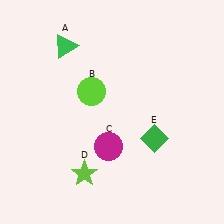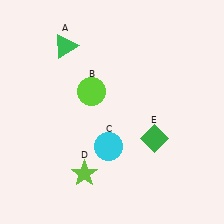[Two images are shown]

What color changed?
The circle (C) changed from magenta in Image 1 to cyan in Image 2.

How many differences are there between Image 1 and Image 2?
There is 1 difference between the two images.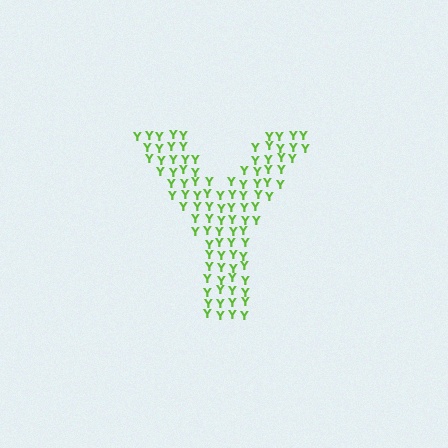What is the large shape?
The large shape is the letter Y.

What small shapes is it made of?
It is made of small letter Y's.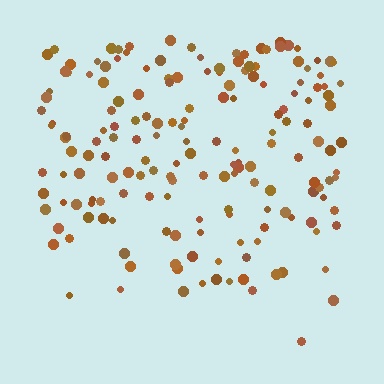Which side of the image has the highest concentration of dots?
The top.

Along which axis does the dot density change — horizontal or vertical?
Vertical.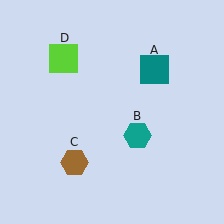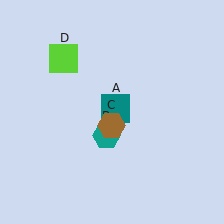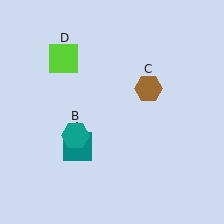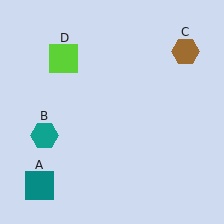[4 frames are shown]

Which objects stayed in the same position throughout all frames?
Lime square (object D) remained stationary.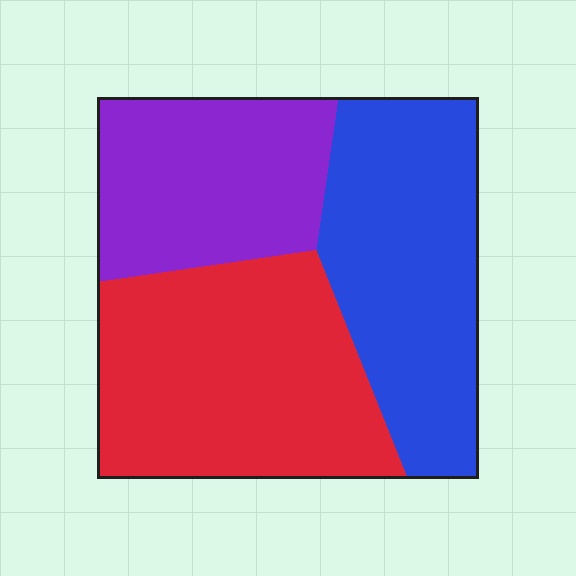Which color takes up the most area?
Red, at roughly 40%.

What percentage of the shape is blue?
Blue covers 34% of the shape.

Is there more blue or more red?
Red.